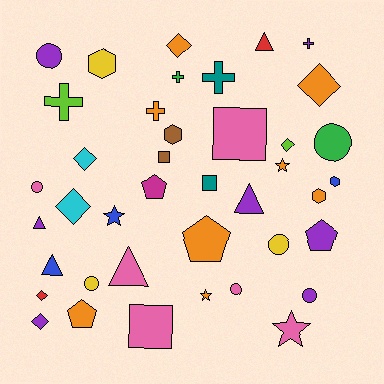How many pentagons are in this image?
There are 4 pentagons.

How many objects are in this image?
There are 40 objects.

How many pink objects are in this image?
There are 6 pink objects.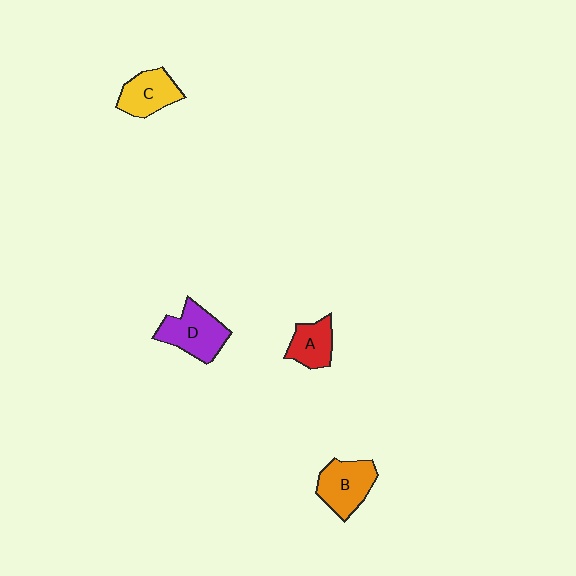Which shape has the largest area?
Shape D (purple).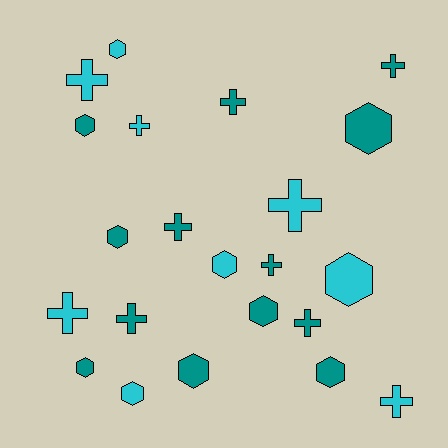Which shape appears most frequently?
Hexagon, with 11 objects.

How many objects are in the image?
There are 22 objects.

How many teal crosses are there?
There are 6 teal crosses.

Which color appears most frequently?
Teal, with 13 objects.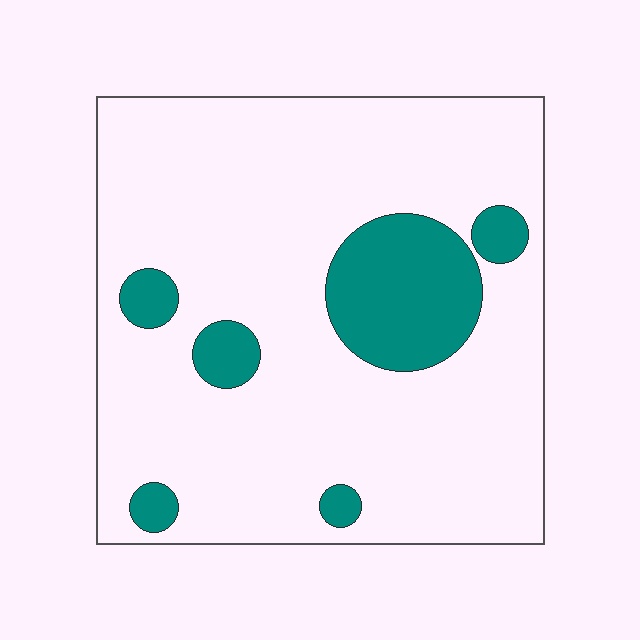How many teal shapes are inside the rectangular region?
6.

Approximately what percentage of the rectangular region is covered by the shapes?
Approximately 15%.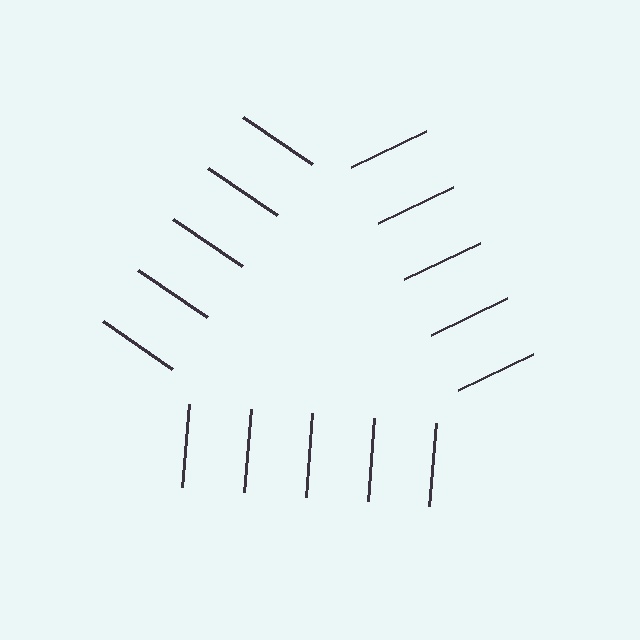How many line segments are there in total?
15 — 5 along each of the 3 edges.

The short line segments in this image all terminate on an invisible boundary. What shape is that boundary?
An illusory triangle — the line segments terminate on its edges but no continuous stroke is drawn.